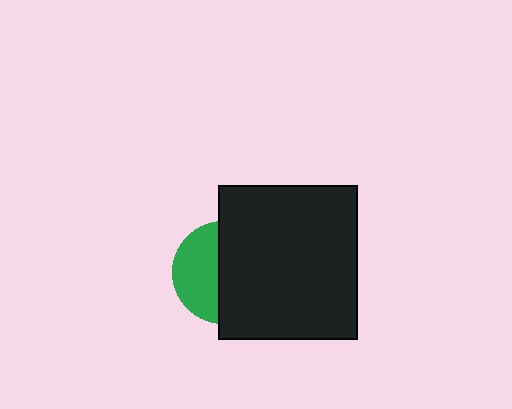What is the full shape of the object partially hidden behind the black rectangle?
The partially hidden object is a green circle.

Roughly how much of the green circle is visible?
A small part of it is visible (roughly 43%).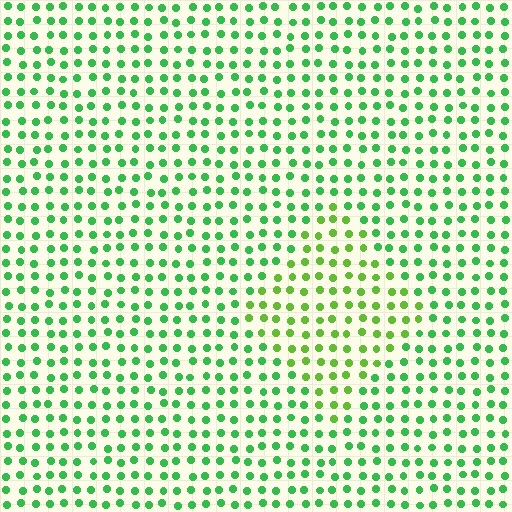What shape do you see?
I see a diamond.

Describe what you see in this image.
The image is filled with small green elements in a uniform arrangement. A diamond-shaped region is visible where the elements are tinted to a slightly different hue, forming a subtle color boundary.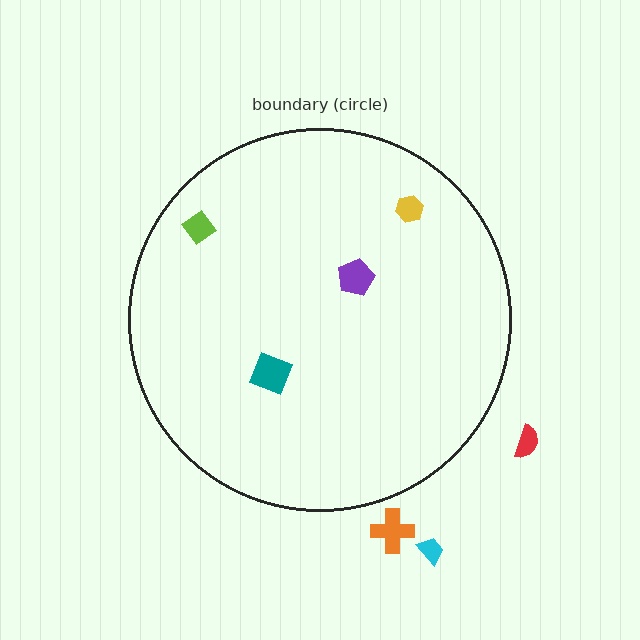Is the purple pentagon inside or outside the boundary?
Inside.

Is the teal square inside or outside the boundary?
Inside.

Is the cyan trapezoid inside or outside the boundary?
Outside.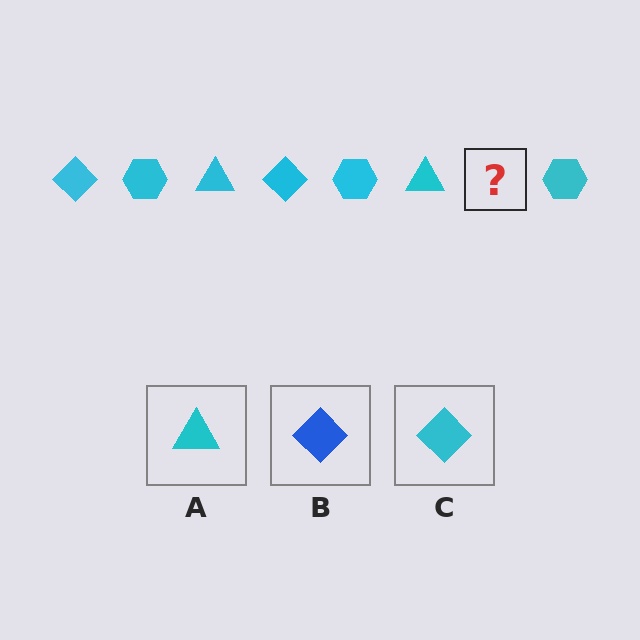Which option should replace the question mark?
Option C.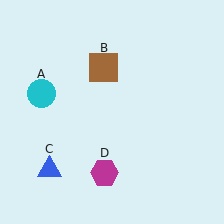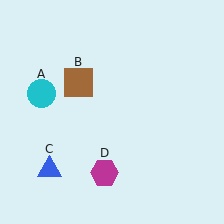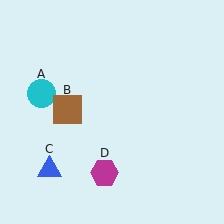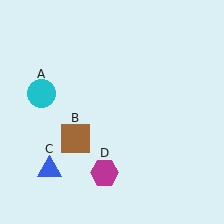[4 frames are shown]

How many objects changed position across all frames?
1 object changed position: brown square (object B).